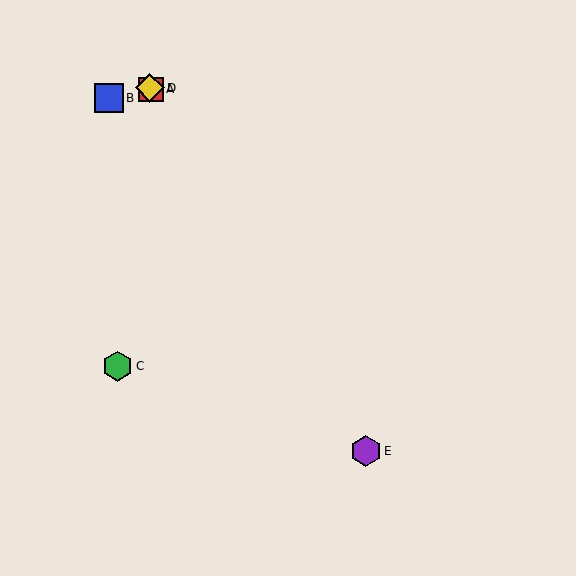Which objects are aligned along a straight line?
Objects A, D, E are aligned along a straight line.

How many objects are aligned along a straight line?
3 objects (A, D, E) are aligned along a straight line.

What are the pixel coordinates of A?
Object A is at (151, 89).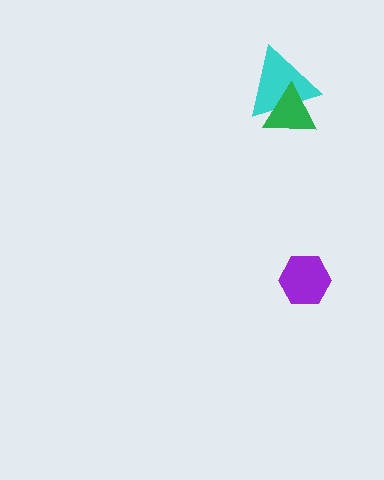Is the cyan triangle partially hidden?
Yes, it is partially covered by another shape.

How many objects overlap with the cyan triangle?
1 object overlaps with the cyan triangle.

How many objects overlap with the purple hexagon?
0 objects overlap with the purple hexagon.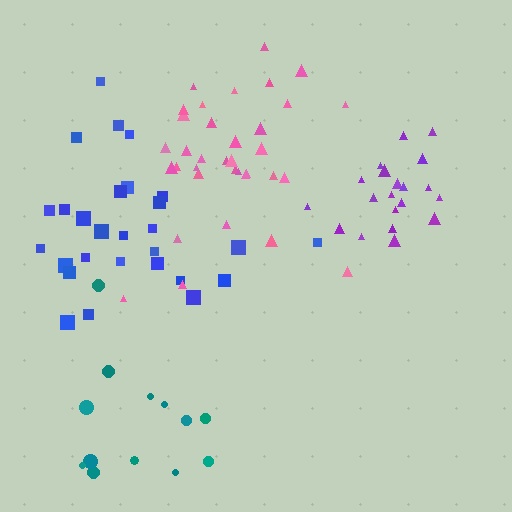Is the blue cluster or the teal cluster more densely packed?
Blue.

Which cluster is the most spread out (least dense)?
Teal.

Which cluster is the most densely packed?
Purple.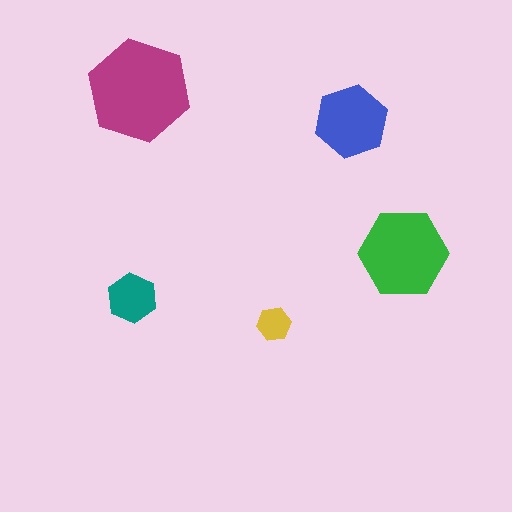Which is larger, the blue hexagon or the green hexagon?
The green one.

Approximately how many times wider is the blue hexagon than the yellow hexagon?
About 2 times wider.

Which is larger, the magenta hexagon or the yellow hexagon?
The magenta one.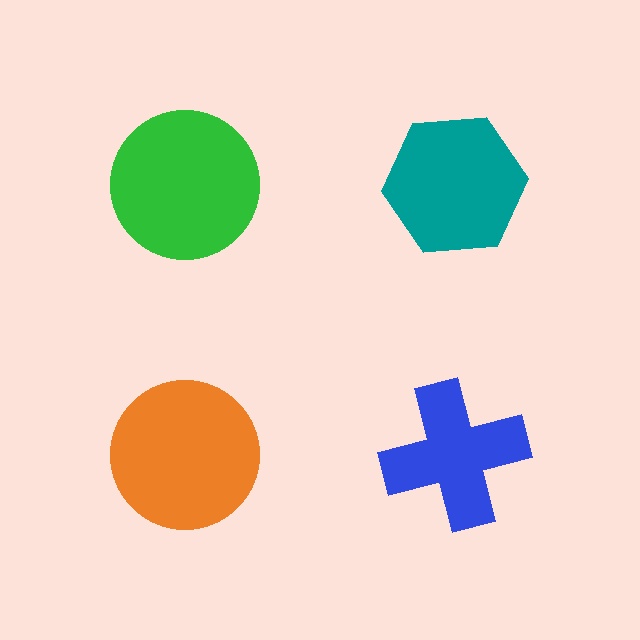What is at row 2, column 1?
An orange circle.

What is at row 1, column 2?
A teal hexagon.